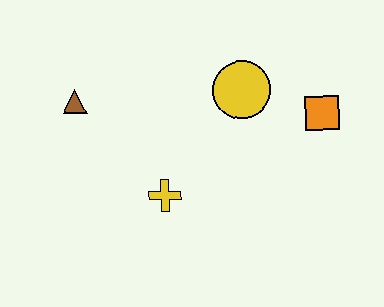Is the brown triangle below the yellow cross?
No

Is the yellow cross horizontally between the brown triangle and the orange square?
Yes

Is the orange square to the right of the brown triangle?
Yes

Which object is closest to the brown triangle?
The yellow cross is closest to the brown triangle.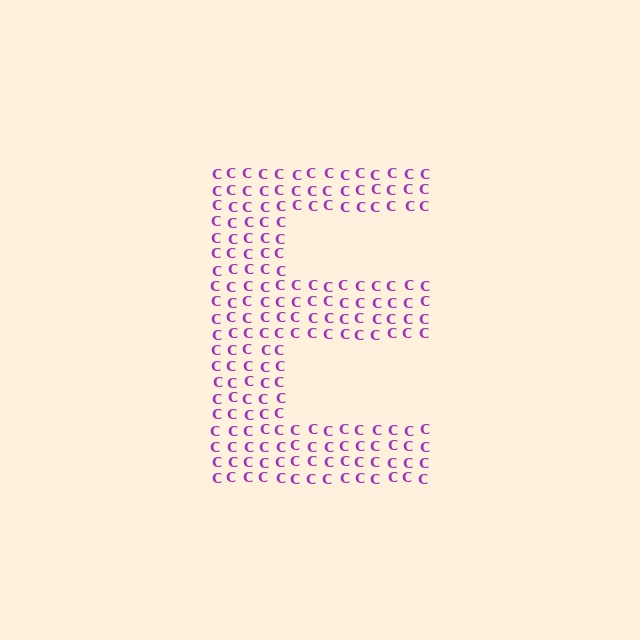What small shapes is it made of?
It is made of small letter C's.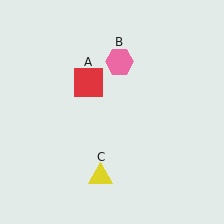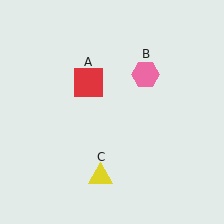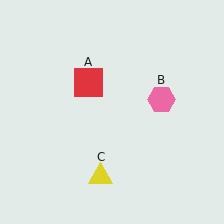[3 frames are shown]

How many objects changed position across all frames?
1 object changed position: pink hexagon (object B).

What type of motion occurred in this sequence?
The pink hexagon (object B) rotated clockwise around the center of the scene.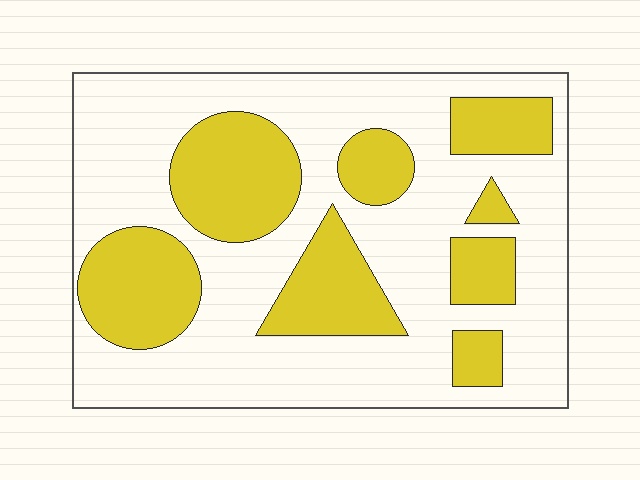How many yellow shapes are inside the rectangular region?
8.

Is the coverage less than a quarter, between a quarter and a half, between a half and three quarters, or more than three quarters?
Between a quarter and a half.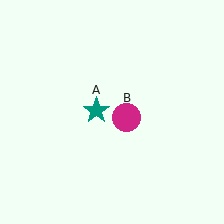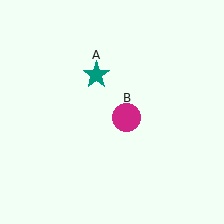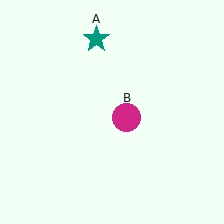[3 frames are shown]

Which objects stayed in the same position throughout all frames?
Magenta circle (object B) remained stationary.